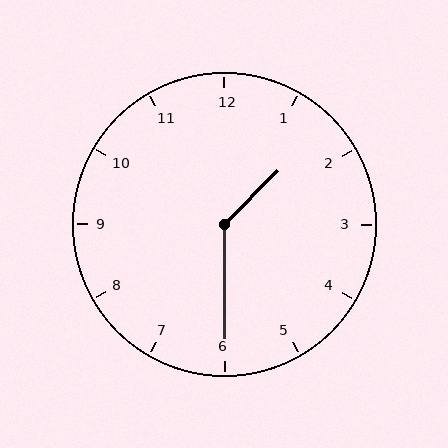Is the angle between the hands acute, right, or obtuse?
It is obtuse.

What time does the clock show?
1:30.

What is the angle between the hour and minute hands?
Approximately 135 degrees.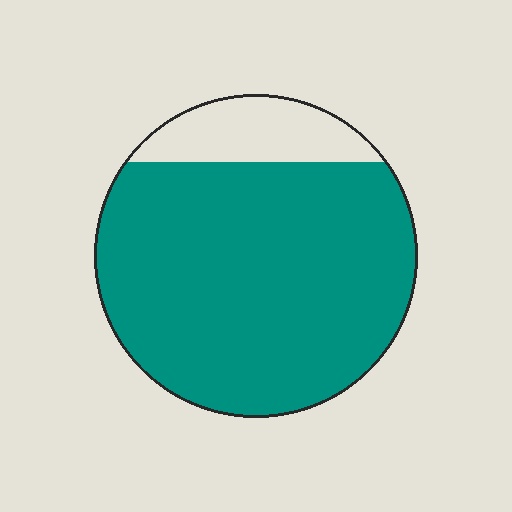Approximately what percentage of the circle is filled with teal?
Approximately 85%.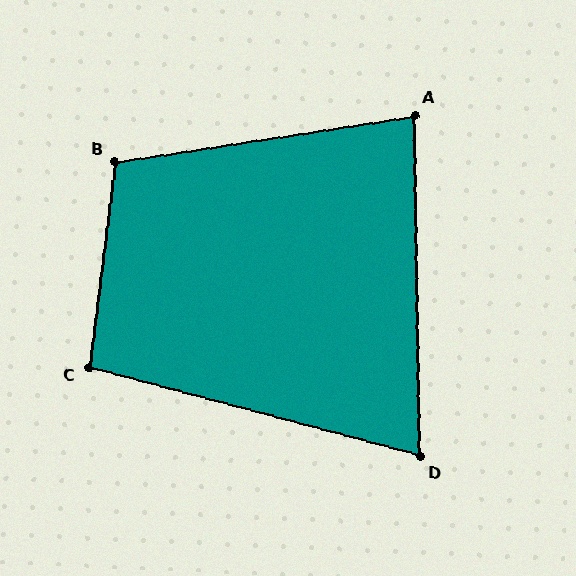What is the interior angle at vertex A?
Approximately 82 degrees (acute).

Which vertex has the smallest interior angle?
D, at approximately 74 degrees.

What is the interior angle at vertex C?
Approximately 98 degrees (obtuse).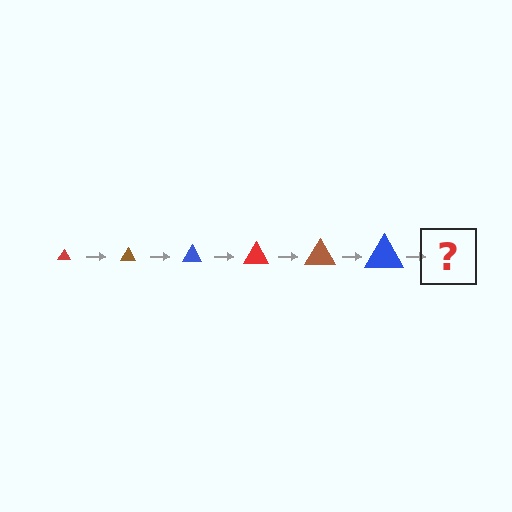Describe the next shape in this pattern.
It should be a red triangle, larger than the previous one.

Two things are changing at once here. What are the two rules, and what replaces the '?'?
The two rules are that the triangle grows larger each step and the color cycles through red, brown, and blue. The '?' should be a red triangle, larger than the previous one.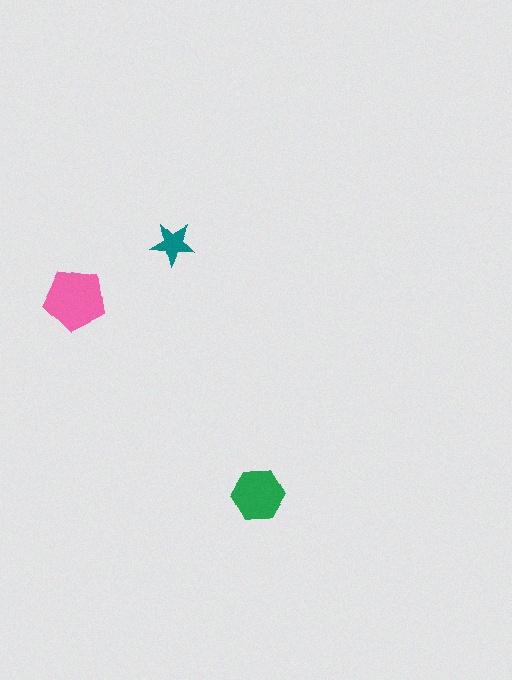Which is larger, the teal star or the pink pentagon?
The pink pentagon.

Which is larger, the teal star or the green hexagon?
The green hexagon.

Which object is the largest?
The pink pentagon.